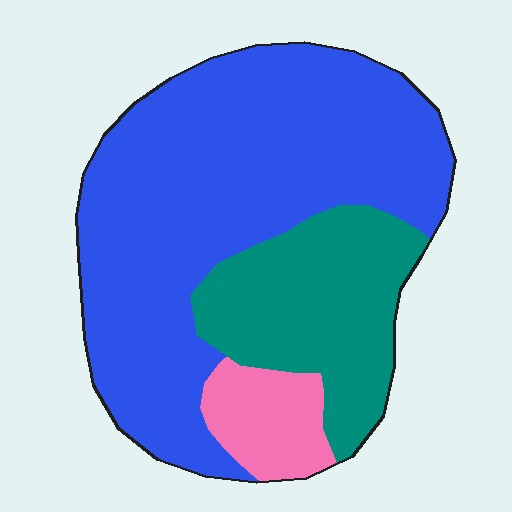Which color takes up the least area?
Pink, at roughly 10%.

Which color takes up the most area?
Blue, at roughly 65%.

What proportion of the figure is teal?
Teal takes up about one quarter (1/4) of the figure.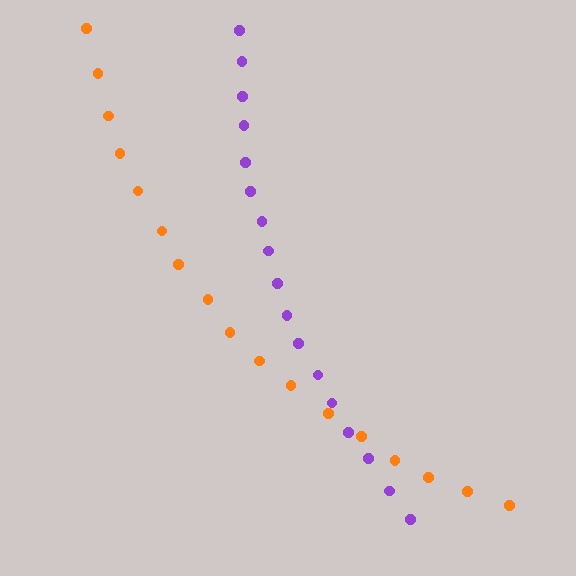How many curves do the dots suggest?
There are 2 distinct paths.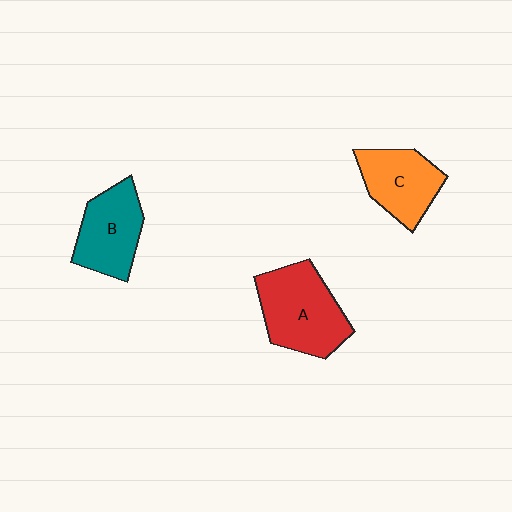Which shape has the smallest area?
Shape C (orange).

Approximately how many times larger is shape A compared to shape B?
Approximately 1.3 times.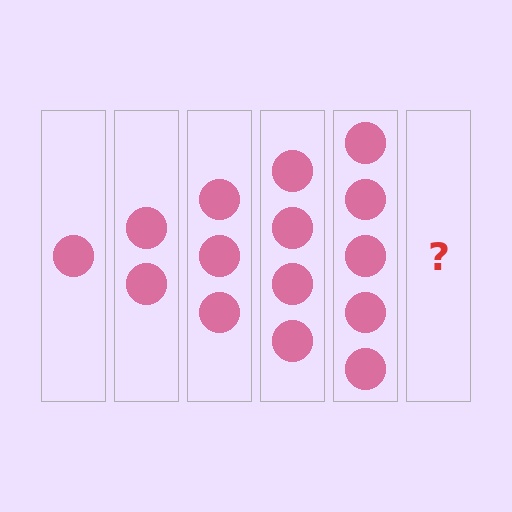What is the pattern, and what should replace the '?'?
The pattern is that each step adds one more circle. The '?' should be 6 circles.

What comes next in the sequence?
The next element should be 6 circles.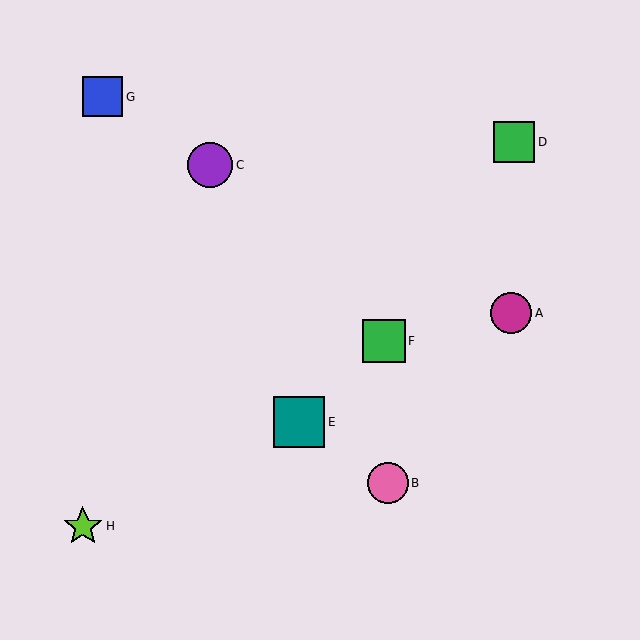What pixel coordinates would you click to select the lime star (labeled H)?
Click at (83, 526) to select the lime star H.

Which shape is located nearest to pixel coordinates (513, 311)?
The magenta circle (labeled A) at (511, 313) is nearest to that location.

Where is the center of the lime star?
The center of the lime star is at (83, 526).